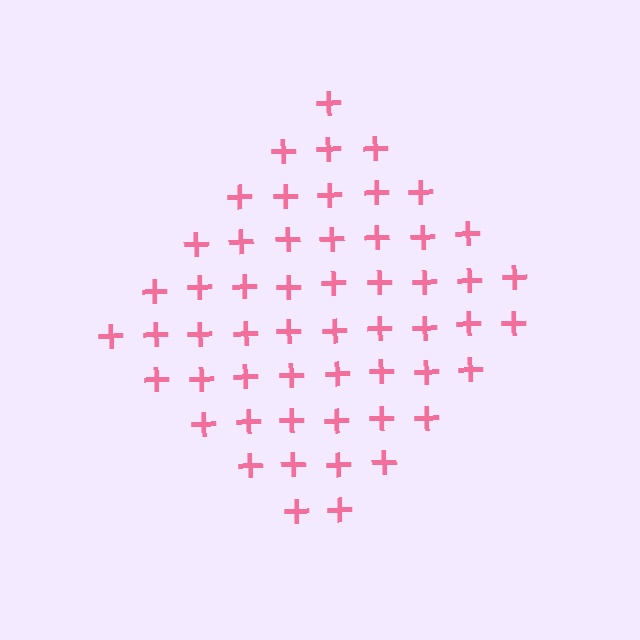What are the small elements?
The small elements are plus signs.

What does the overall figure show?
The overall figure shows a diamond.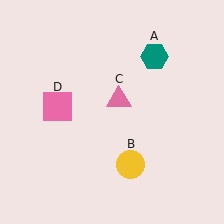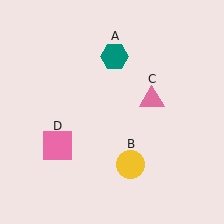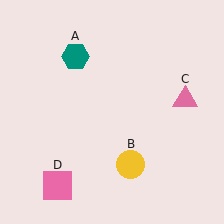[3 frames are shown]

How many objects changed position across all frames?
3 objects changed position: teal hexagon (object A), pink triangle (object C), pink square (object D).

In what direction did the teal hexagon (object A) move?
The teal hexagon (object A) moved left.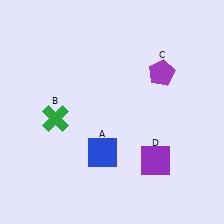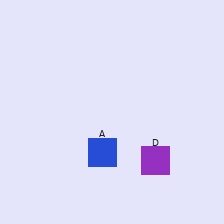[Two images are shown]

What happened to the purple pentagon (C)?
The purple pentagon (C) was removed in Image 2. It was in the top-right area of Image 1.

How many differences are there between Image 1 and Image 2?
There are 2 differences between the two images.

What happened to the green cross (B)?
The green cross (B) was removed in Image 2. It was in the bottom-left area of Image 1.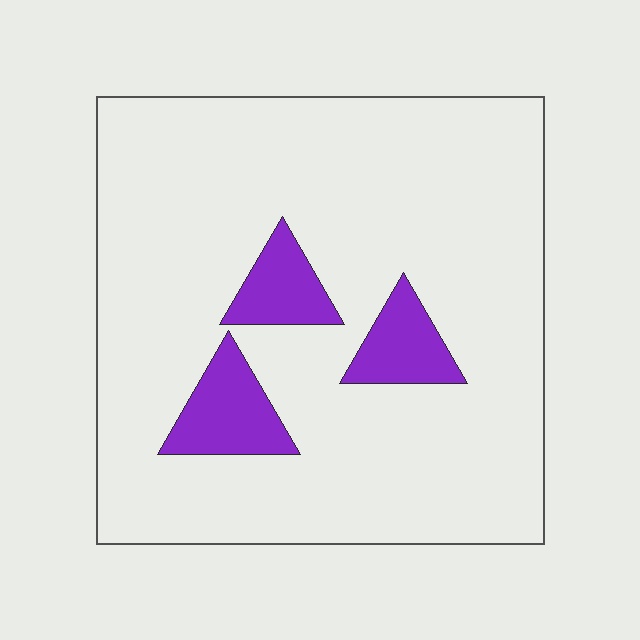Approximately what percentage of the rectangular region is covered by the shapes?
Approximately 10%.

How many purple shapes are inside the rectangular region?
3.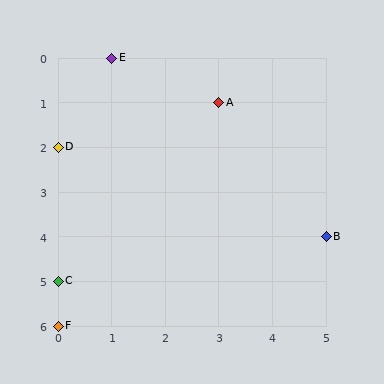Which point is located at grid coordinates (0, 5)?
Point C is at (0, 5).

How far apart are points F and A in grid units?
Points F and A are 3 columns and 5 rows apart (about 5.8 grid units diagonally).